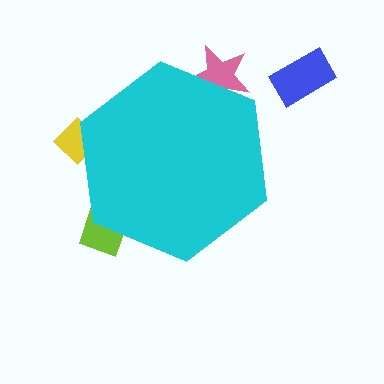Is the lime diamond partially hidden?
Yes, the lime diamond is partially hidden behind the cyan hexagon.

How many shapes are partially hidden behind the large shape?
3 shapes are partially hidden.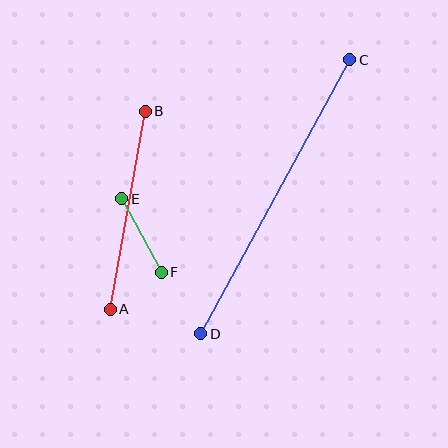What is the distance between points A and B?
The distance is approximately 201 pixels.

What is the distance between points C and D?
The distance is approximately 312 pixels.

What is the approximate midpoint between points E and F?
The midpoint is at approximately (141, 235) pixels.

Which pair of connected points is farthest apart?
Points C and D are farthest apart.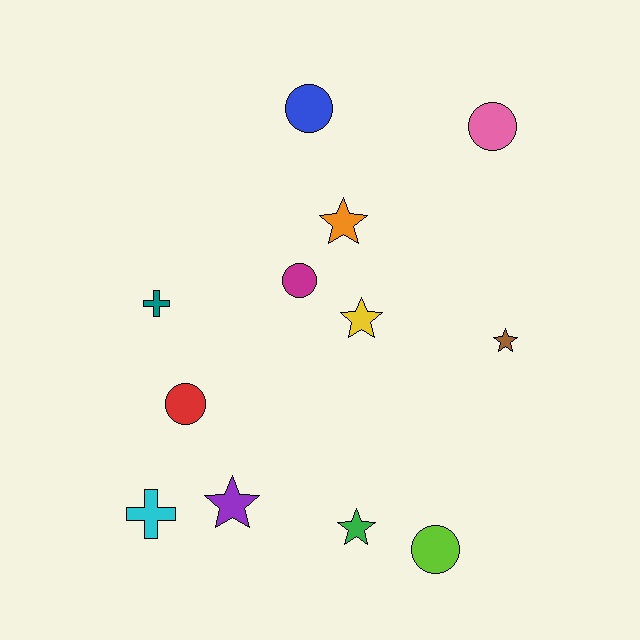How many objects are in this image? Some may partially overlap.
There are 12 objects.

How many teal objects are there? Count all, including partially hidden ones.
There is 1 teal object.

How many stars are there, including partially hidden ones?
There are 5 stars.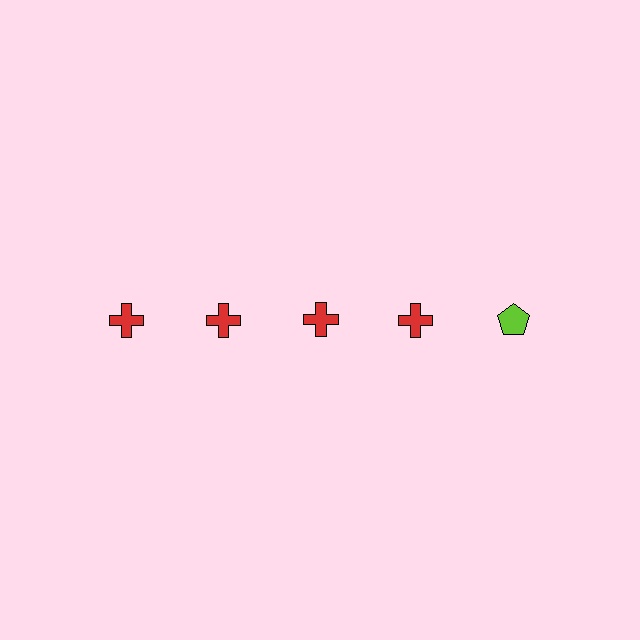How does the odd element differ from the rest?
It differs in both color (lime instead of red) and shape (pentagon instead of cross).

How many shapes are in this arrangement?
There are 5 shapes arranged in a grid pattern.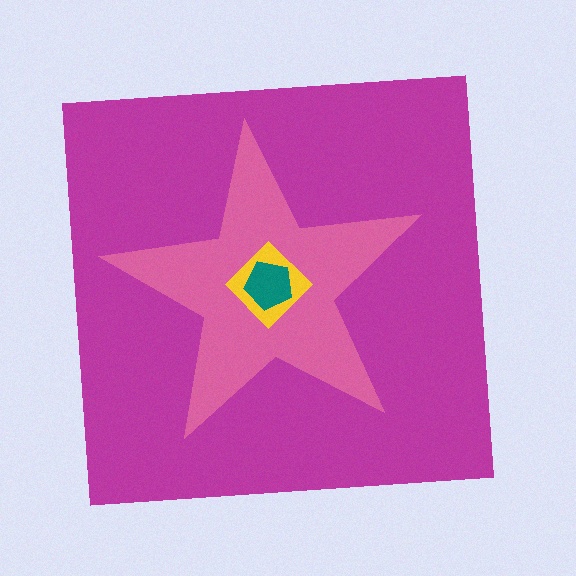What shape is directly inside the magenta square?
The pink star.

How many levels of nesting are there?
4.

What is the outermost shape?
The magenta square.